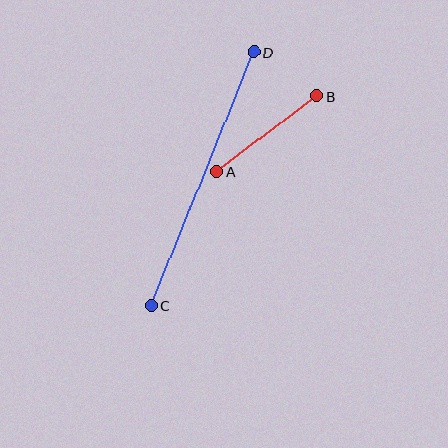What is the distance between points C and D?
The distance is approximately 274 pixels.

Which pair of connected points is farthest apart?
Points C and D are farthest apart.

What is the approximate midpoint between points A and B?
The midpoint is at approximately (266, 134) pixels.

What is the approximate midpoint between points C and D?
The midpoint is at approximately (202, 179) pixels.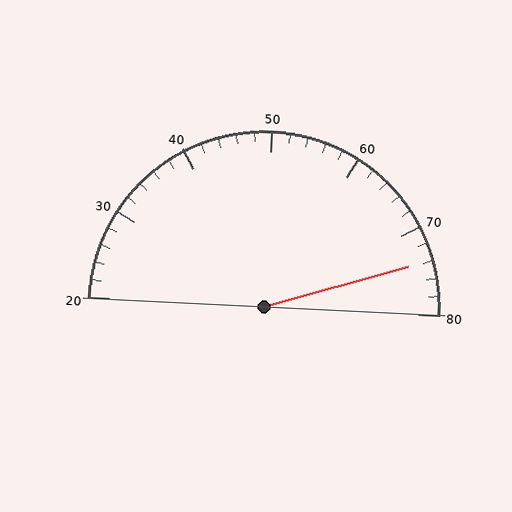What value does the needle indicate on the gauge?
The needle indicates approximately 74.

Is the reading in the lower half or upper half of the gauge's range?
The reading is in the upper half of the range (20 to 80).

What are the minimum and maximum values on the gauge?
The gauge ranges from 20 to 80.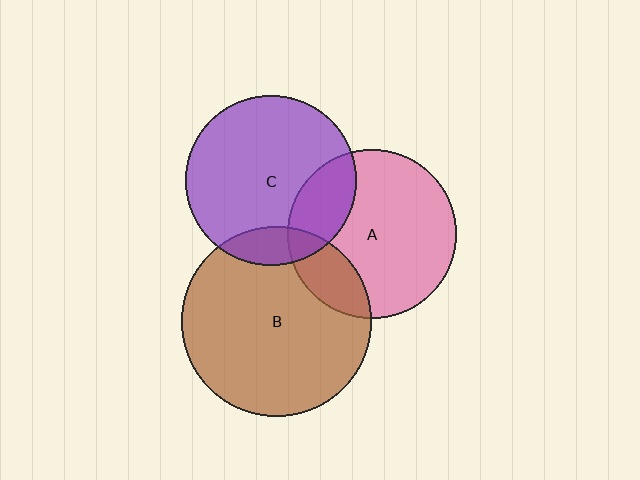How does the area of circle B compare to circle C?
Approximately 1.2 times.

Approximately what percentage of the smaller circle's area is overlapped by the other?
Approximately 20%.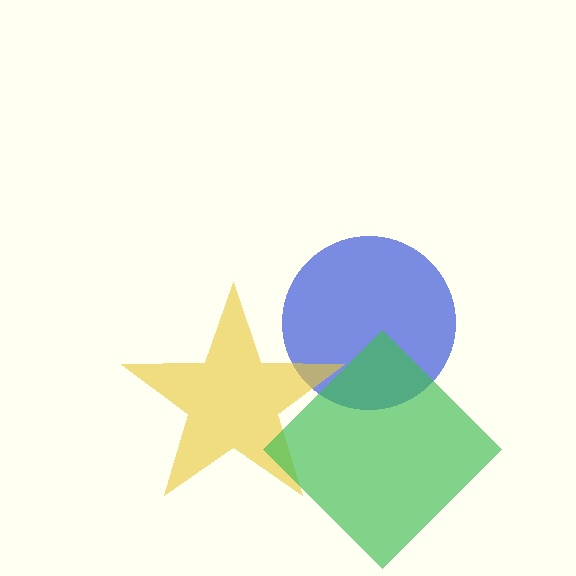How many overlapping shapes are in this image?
There are 3 overlapping shapes in the image.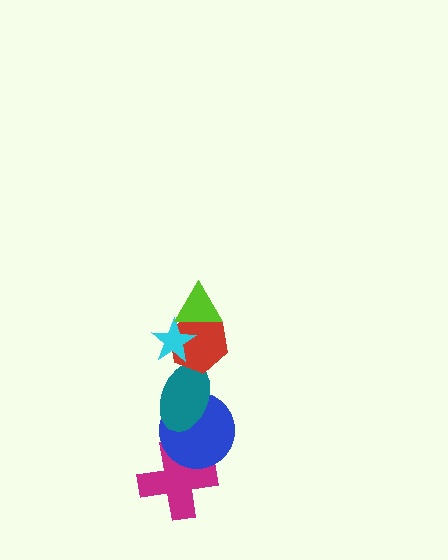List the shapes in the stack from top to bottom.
From top to bottom: the lime triangle, the cyan star, the red hexagon, the teal ellipse, the blue circle, the magenta cross.